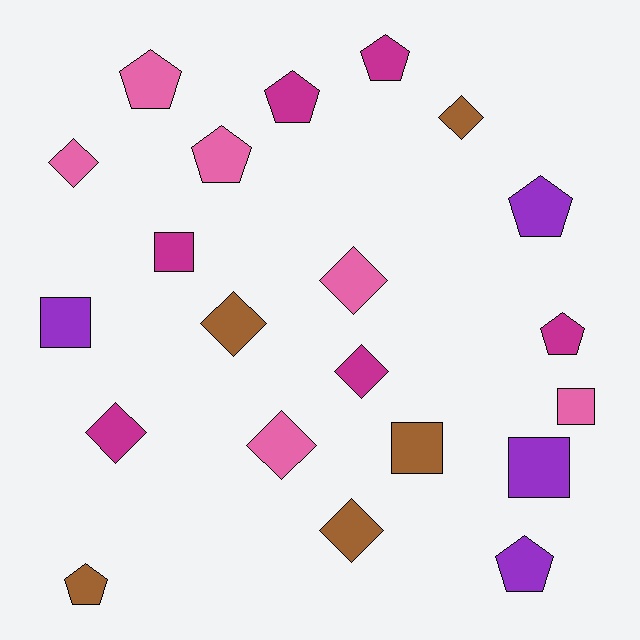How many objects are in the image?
There are 21 objects.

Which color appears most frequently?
Pink, with 6 objects.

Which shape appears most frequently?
Pentagon, with 8 objects.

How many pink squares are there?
There is 1 pink square.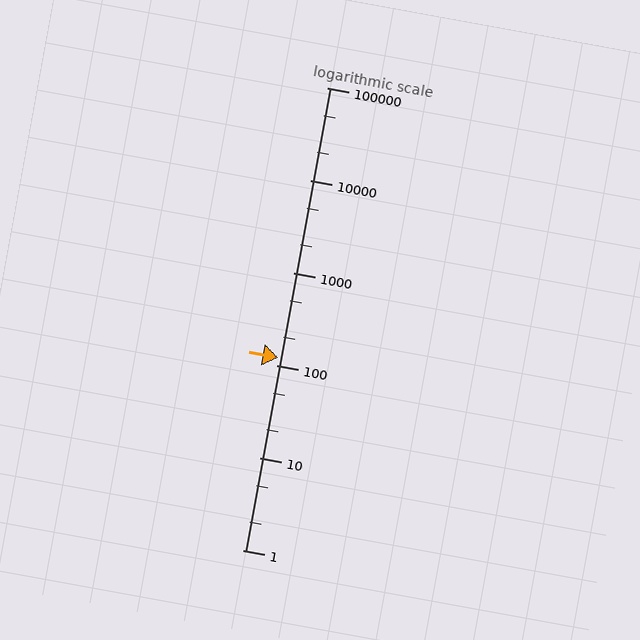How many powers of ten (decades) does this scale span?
The scale spans 5 decades, from 1 to 100000.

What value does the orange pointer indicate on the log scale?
The pointer indicates approximately 120.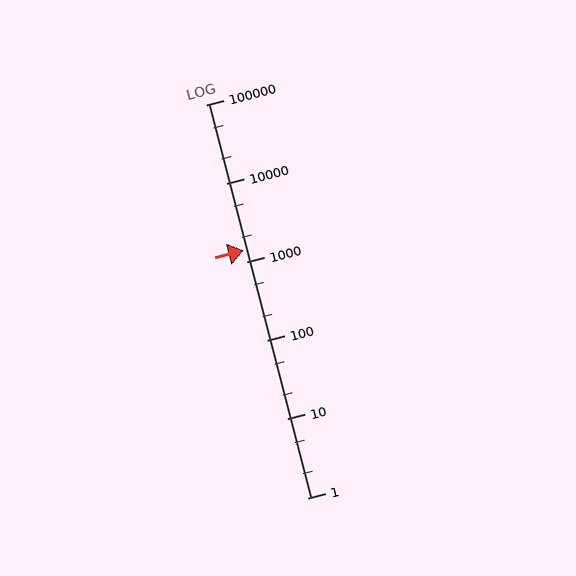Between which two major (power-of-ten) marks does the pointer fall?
The pointer is between 1000 and 10000.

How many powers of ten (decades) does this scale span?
The scale spans 5 decades, from 1 to 100000.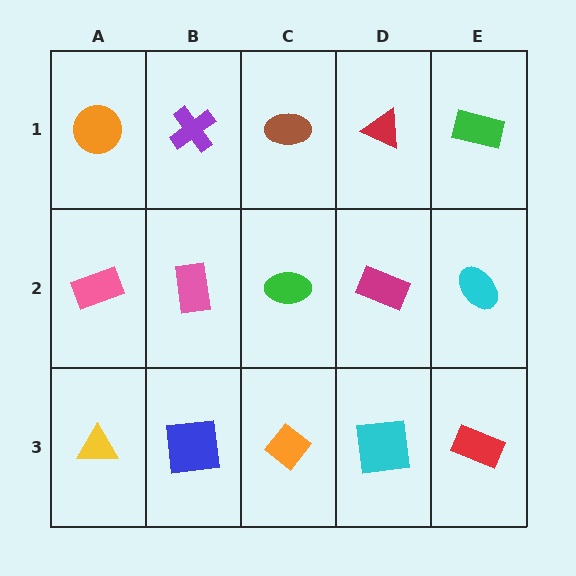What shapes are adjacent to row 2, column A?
An orange circle (row 1, column A), a yellow triangle (row 3, column A), a pink rectangle (row 2, column B).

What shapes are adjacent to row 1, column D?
A magenta rectangle (row 2, column D), a brown ellipse (row 1, column C), a green rectangle (row 1, column E).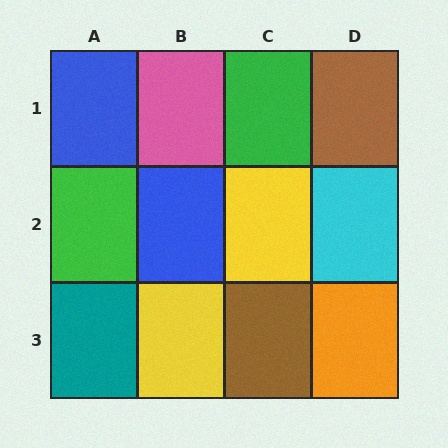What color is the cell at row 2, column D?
Cyan.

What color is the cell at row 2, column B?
Blue.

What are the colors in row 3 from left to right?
Teal, yellow, brown, orange.